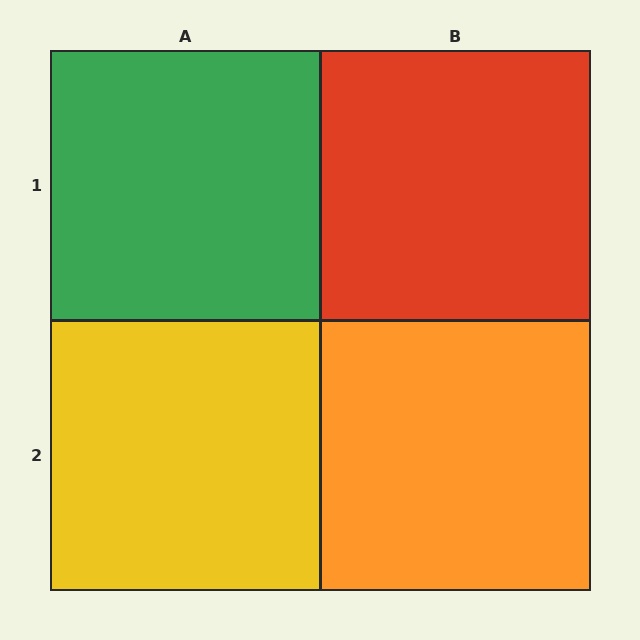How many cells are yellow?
1 cell is yellow.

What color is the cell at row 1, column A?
Green.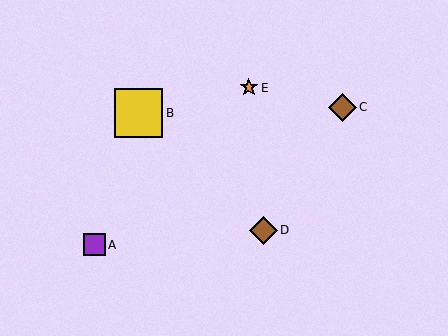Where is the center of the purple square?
The center of the purple square is at (94, 245).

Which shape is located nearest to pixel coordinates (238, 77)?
The orange star (labeled E) at (249, 88) is nearest to that location.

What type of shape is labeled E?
Shape E is an orange star.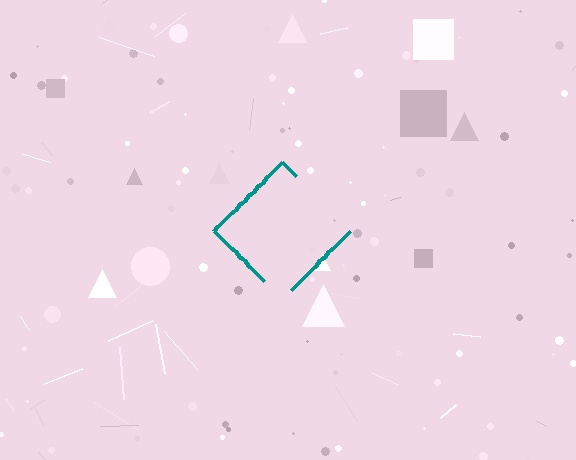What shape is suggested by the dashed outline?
The dashed outline suggests a diamond.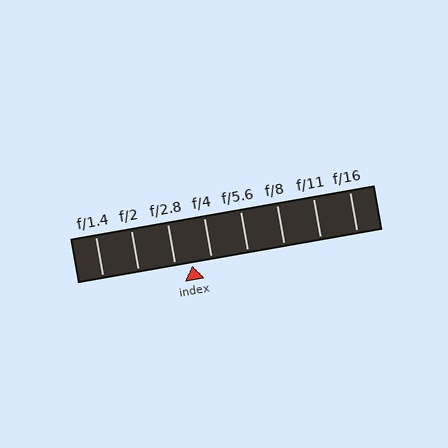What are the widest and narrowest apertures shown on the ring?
The widest aperture shown is f/1.4 and the narrowest is f/16.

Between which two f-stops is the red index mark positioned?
The index mark is between f/2.8 and f/4.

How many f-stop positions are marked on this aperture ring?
There are 8 f-stop positions marked.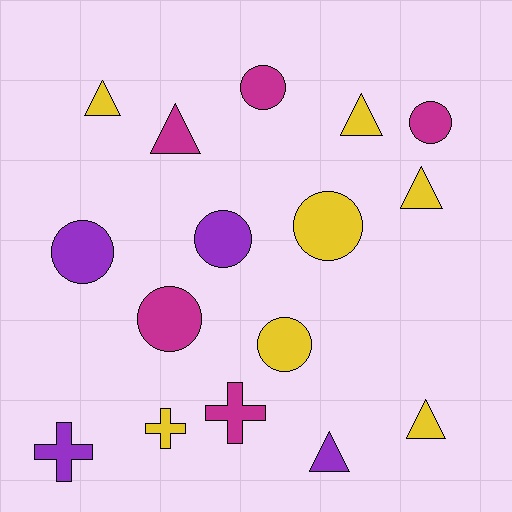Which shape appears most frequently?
Circle, with 7 objects.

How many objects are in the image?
There are 16 objects.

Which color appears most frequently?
Yellow, with 7 objects.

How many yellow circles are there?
There are 2 yellow circles.